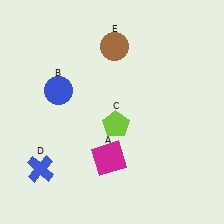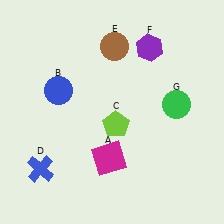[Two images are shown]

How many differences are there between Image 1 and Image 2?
There are 2 differences between the two images.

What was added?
A purple hexagon (F), a green circle (G) were added in Image 2.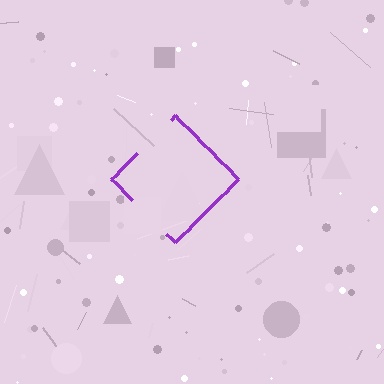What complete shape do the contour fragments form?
The contour fragments form a diamond.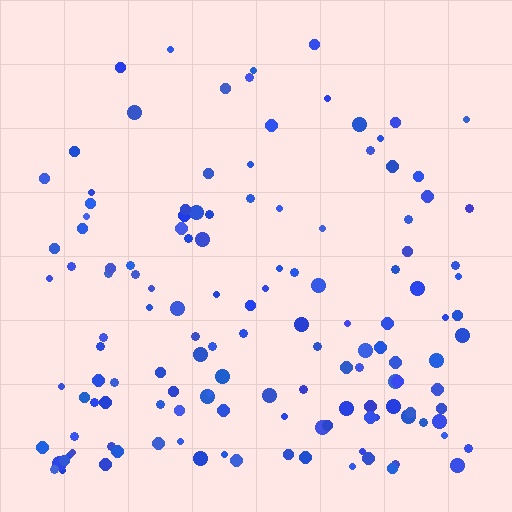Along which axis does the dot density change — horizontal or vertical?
Vertical.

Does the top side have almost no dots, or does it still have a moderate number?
Still a moderate number, just noticeably fewer than the bottom.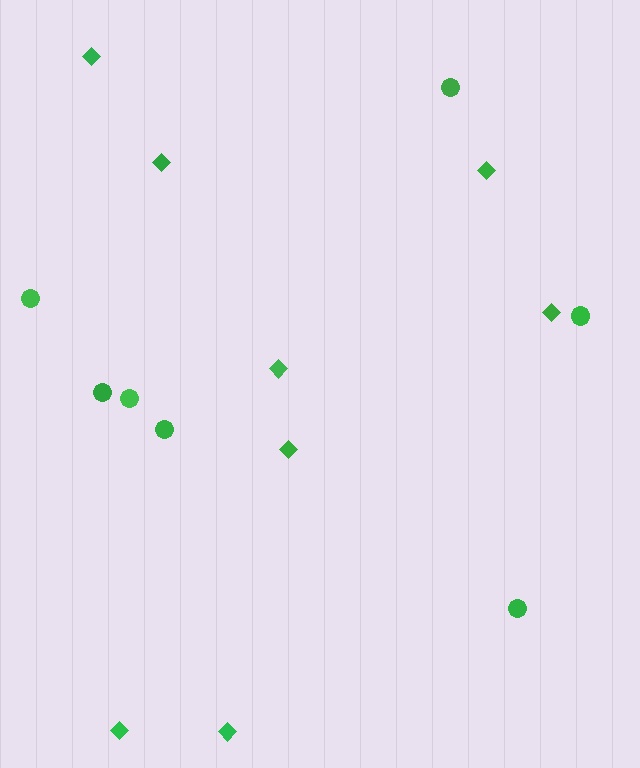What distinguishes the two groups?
There are 2 groups: one group of diamonds (8) and one group of circles (7).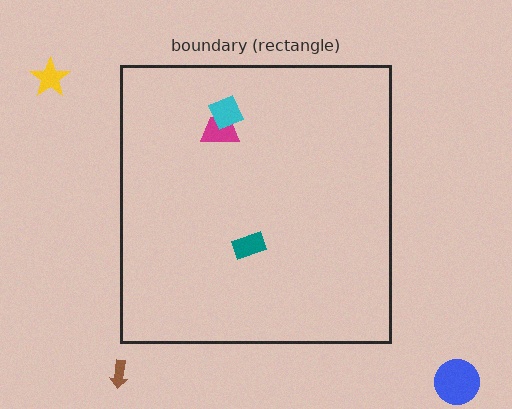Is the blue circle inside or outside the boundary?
Outside.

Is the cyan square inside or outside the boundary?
Inside.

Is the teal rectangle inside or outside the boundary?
Inside.